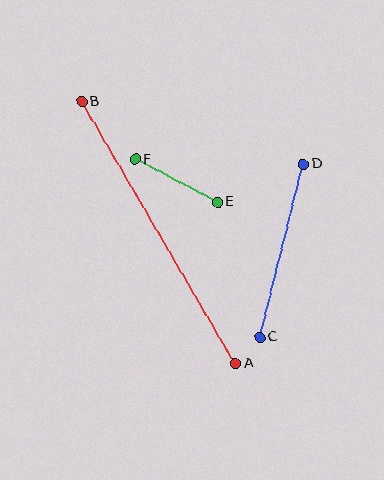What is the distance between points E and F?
The distance is approximately 93 pixels.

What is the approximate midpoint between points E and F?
The midpoint is at approximately (176, 181) pixels.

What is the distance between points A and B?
The distance is approximately 303 pixels.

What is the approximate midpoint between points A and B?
The midpoint is at approximately (159, 233) pixels.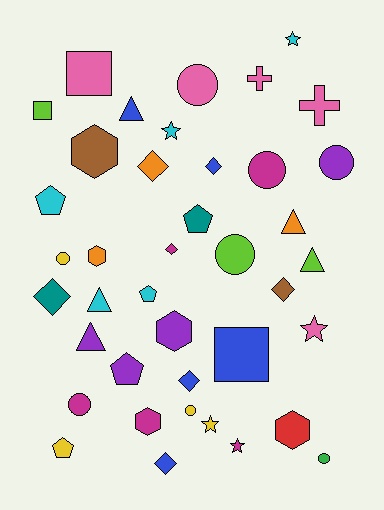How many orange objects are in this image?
There are 3 orange objects.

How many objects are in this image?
There are 40 objects.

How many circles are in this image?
There are 8 circles.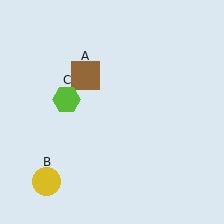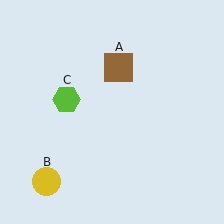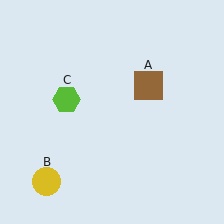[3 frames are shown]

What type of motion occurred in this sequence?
The brown square (object A) rotated clockwise around the center of the scene.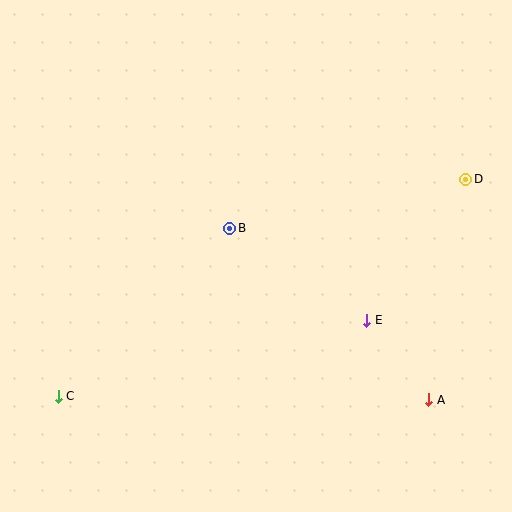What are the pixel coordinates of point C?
Point C is at (58, 396).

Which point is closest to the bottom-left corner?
Point C is closest to the bottom-left corner.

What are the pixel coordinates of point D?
Point D is at (466, 179).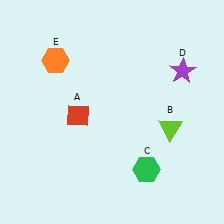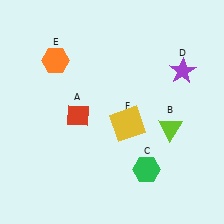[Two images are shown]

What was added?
A yellow square (F) was added in Image 2.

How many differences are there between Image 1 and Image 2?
There is 1 difference between the two images.